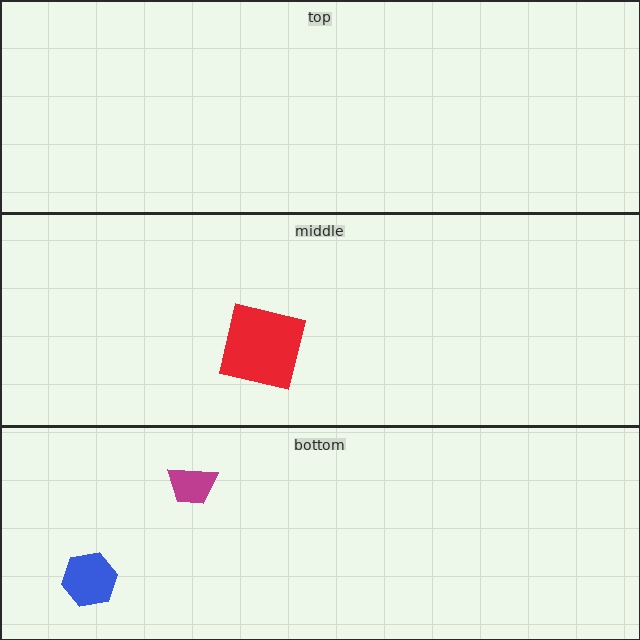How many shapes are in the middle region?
1.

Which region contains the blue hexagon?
The bottom region.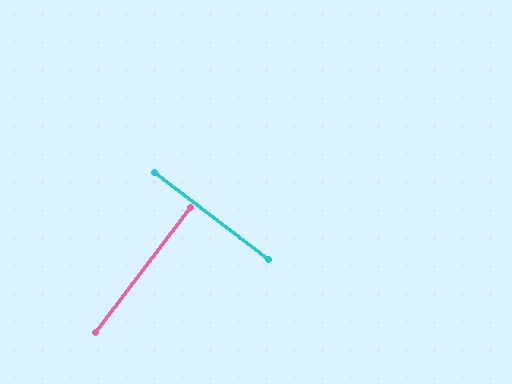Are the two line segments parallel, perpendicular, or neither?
Perpendicular — they meet at approximately 90°.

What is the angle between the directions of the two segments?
Approximately 90 degrees.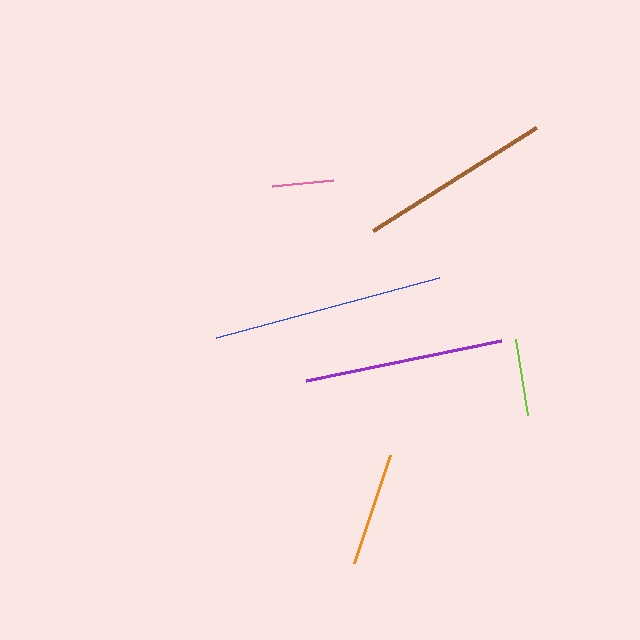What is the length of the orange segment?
The orange segment is approximately 114 pixels long.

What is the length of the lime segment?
The lime segment is approximately 77 pixels long.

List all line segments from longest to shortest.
From longest to shortest: blue, purple, brown, orange, lime, pink.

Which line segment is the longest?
The blue line is the longest at approximately 230 pixels.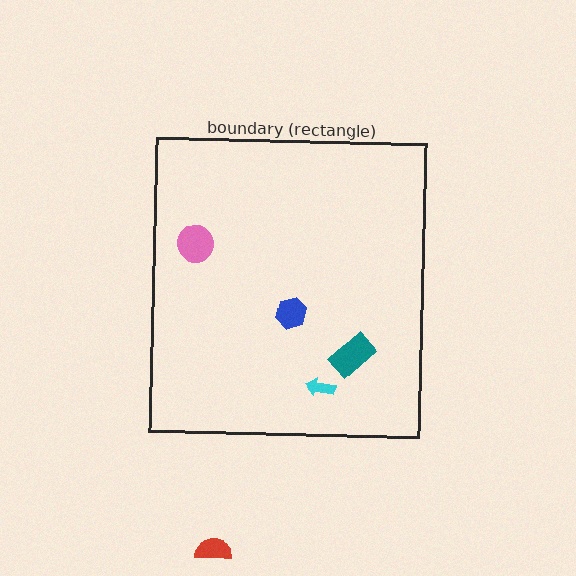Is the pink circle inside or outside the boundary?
Inside.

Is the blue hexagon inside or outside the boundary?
Inside.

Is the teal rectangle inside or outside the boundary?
Inside.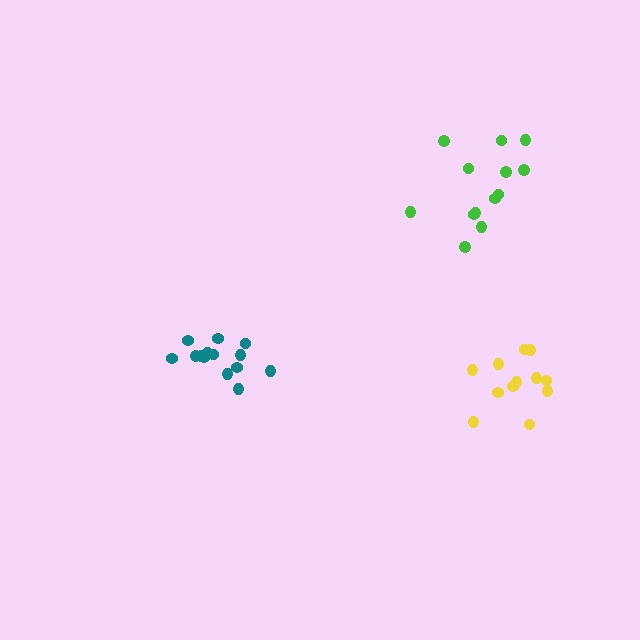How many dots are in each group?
Group 1: 14 dots, Group 2: 13 dots, Group 3: 12 dots (39 total).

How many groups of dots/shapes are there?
There are 3 groups.